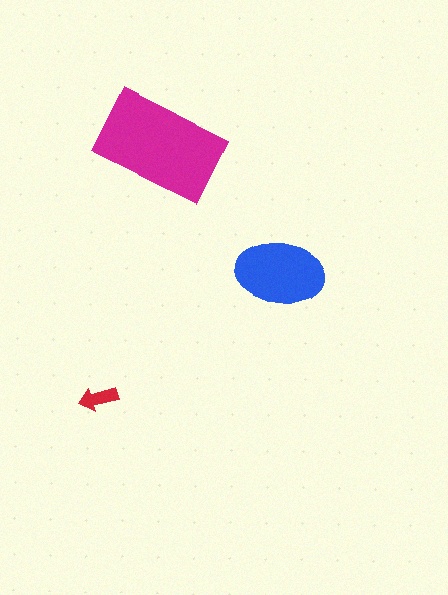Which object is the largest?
The magenta rectangle.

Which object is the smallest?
The red arrow.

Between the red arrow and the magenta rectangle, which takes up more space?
The magenta rectangle.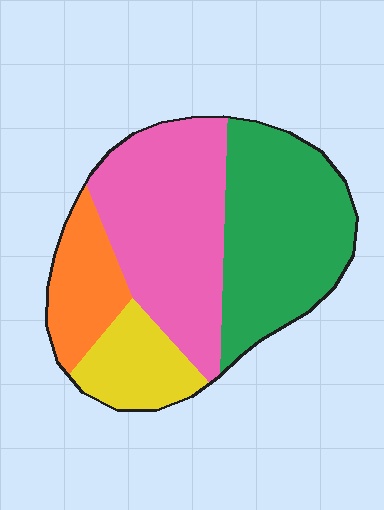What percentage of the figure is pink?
Pink takes up about three eighths (3/8) of the figure.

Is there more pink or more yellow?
Pink.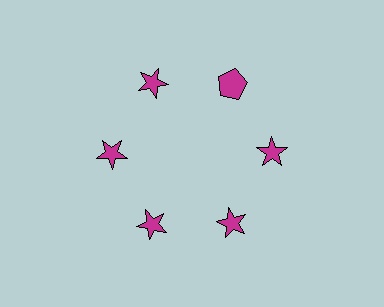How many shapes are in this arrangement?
There are 6 shapes arranged in a ring pattern.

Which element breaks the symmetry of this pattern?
The magenta pentagon at roughly the 1 o'clock position breaks the symmetry. All other shapes are magenta stars.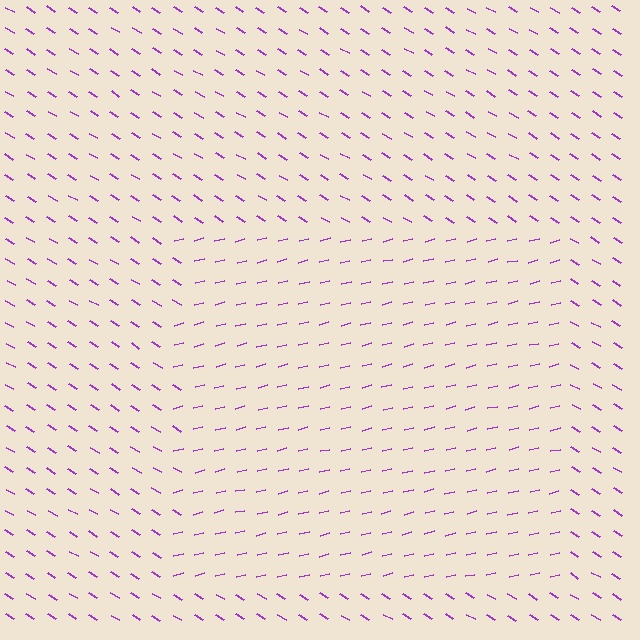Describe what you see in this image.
The image is filled with small purple line segments. A rectangle region in the image has lines oriented differently from the surrounding lines, creating a visible texture boundary.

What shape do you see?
I see a rectangle.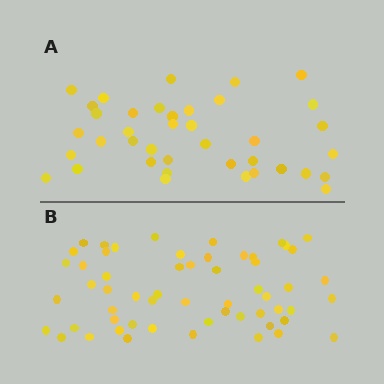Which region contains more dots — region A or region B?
Region B (the bottom region) has more dots.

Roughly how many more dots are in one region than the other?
Region B has approximately 20 more dots than region A.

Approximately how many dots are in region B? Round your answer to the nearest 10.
About 60 dots. (The exact count is 57, which rounds to 60.)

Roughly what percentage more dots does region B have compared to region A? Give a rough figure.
About 45% more.